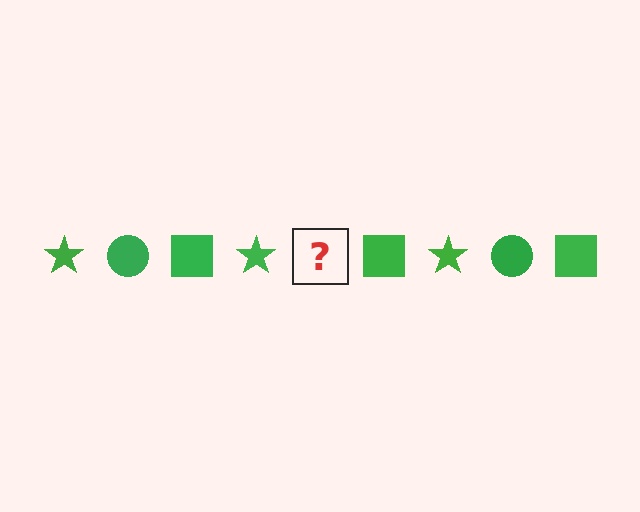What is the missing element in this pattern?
The missing element is a green circle.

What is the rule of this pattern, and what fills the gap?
The rule is that the pattern cycles through star, circle, square shapes in green. The gap should be filled with a green circle.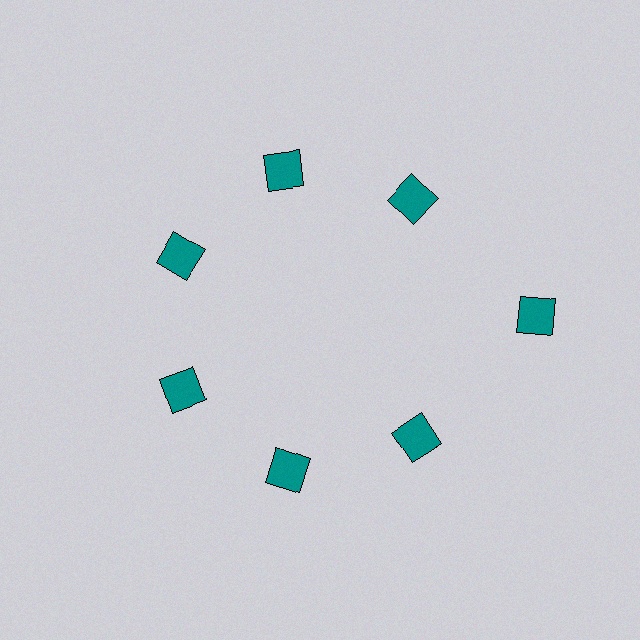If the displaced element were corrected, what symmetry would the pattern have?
It would have 7-fold rotational symmetry — the pattern would map onto itself every 51 degrees.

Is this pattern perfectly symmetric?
No. The 7 teal squares are arranged in a ring, but one element near the 3 o'clock position is pushed outward from the center, breaking the 7-fold rotational symmetry.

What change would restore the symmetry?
The symmetry would be restored by moving it inward, back onto the ring so that all 7 squares sit at equal angles and equal distance from the center.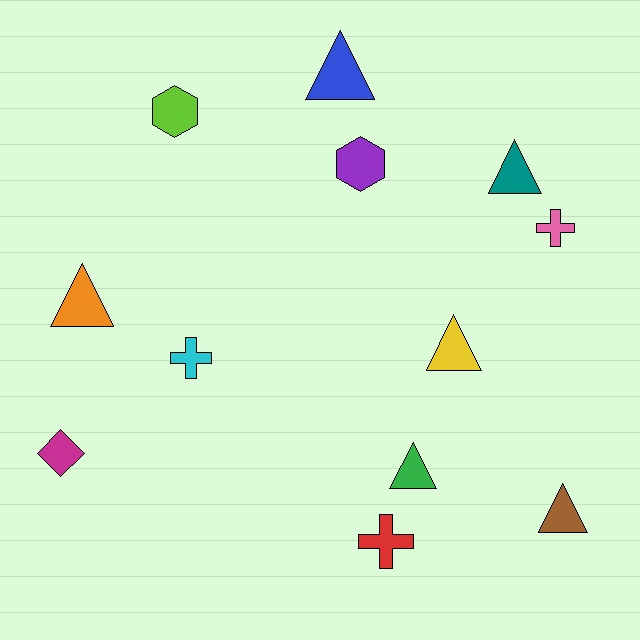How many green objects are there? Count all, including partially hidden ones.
There is 1 green object.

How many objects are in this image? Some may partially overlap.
There are 12 objects.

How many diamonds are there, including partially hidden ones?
There is 1 diamond.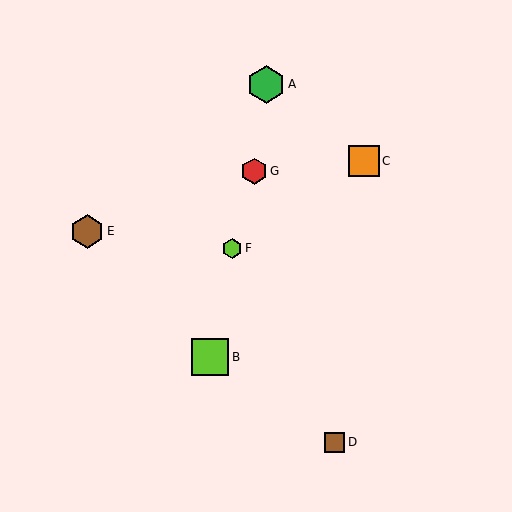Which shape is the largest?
The green hexagon (labeled A) is the largest.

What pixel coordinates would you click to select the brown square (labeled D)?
Click at (334, 442) to select the brown square D.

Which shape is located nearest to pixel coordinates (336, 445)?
The brown square (labeled D) at (334, 442) is nearest to that location.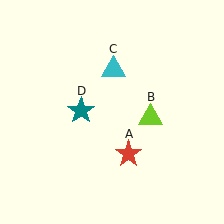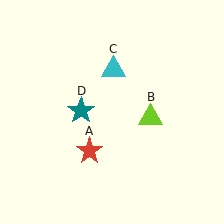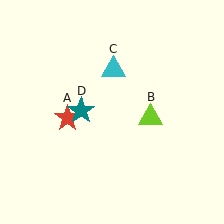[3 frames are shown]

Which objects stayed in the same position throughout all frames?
Lime triangle (object B) and cyan triangle (object C) and teal star (object D) remained stationary.